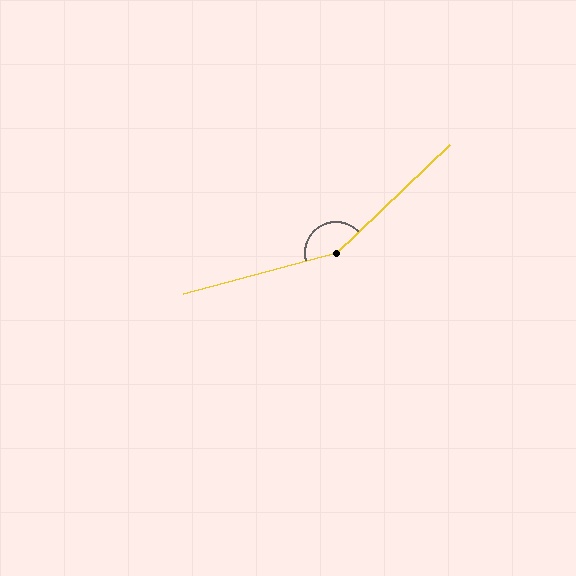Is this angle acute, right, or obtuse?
It is obtuse.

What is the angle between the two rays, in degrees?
Approximately 152 degrees.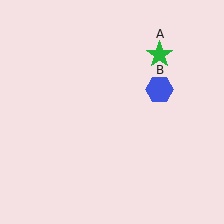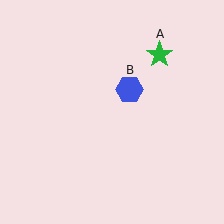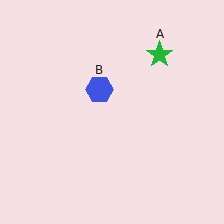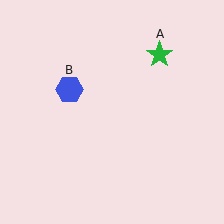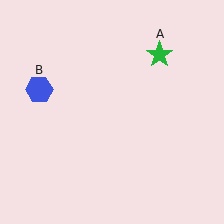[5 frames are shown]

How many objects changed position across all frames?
1 object changed position: blue hexagon (object B).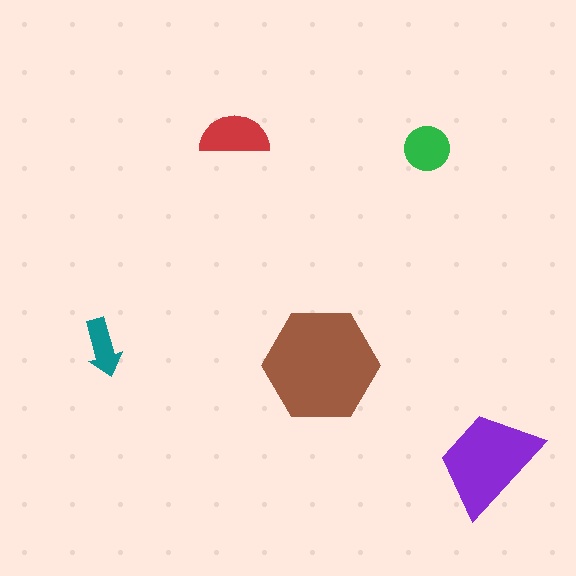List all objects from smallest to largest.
The teal arrow, the green circle, the red semicircle, the purple trapezoid, the brown hexagon.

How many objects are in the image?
There are 5 objects in the image.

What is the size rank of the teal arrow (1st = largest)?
5th.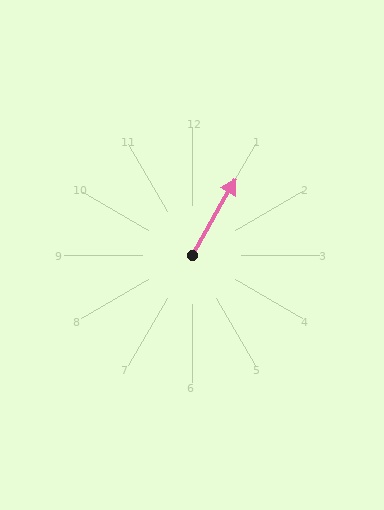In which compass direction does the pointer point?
Northeast.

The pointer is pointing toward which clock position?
Roughly 1 o'clock.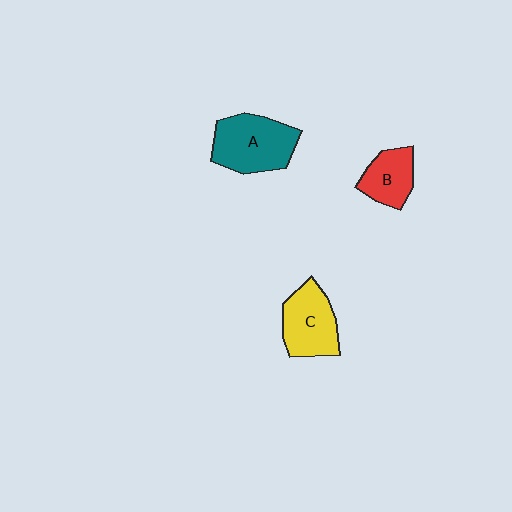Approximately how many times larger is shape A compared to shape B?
Approximately 1.6 times.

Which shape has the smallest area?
Shape B (red).